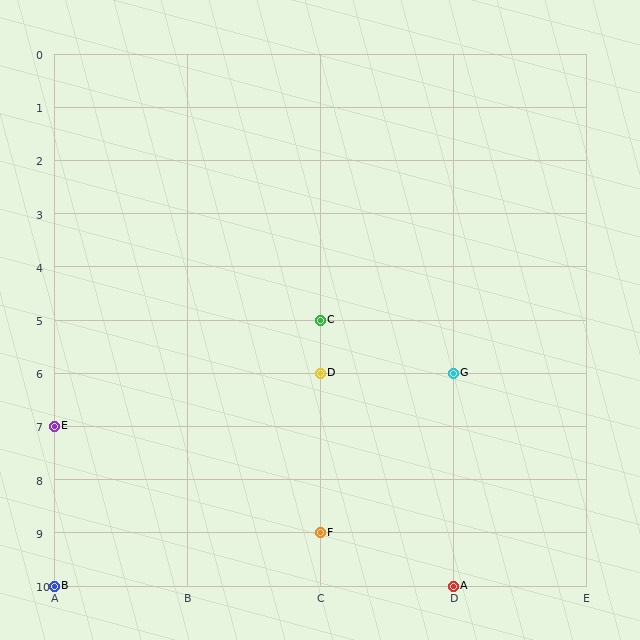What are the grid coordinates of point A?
Point A is at grid coordinates (D, 10).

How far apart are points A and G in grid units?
Points A and G are 4 rows apart.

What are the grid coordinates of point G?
Point G is at grid coordinates (D, 6).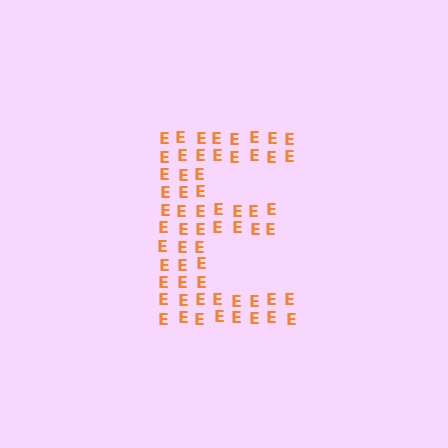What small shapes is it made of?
It is made of small letter E's.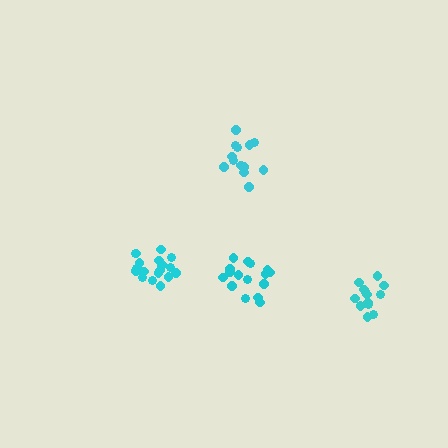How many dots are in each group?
Group 1: 19 dots, Group 2: 14 dots, Group 3: 13 dots, Group 4: 16 dots (62 total).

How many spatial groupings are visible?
There are 4 spatial groupings.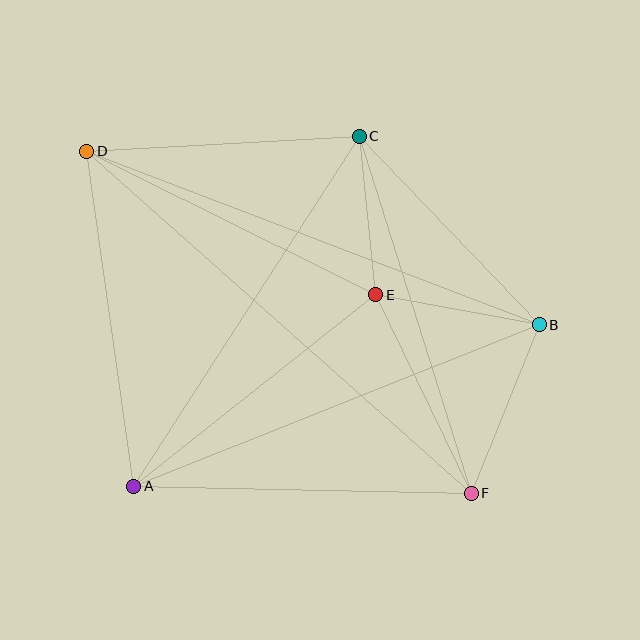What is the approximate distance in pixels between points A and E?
The distance between A and E is approximately 308 pixels.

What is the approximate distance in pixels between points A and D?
The distance between A and D is approximately 338 pixels.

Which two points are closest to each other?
Points C and E are closest to each other.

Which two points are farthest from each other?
Points D and F are farthest from each other.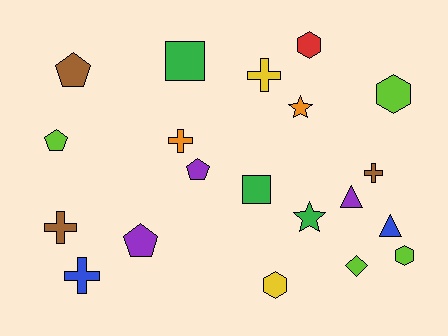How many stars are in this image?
There are 2 stars.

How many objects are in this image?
There are 20 objects.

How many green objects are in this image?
There are 3 green objects.